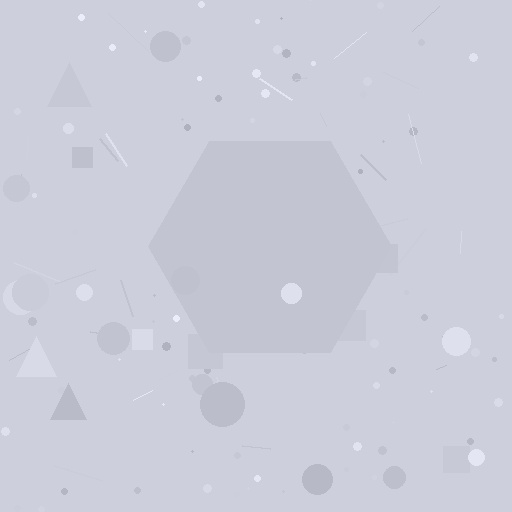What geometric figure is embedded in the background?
A hexagon is embedded in the background.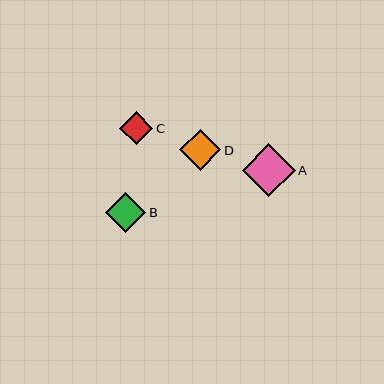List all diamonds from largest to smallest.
From largest to smallest: A, D, B, C.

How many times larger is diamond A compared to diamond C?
Diamond A is approximately 1.6 times the size of diamond C.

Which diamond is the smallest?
Diamond C is the smallest with a size of approximately 33 pixels.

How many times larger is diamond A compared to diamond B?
Diamond A is approximately 1.3 times the size of diamond B.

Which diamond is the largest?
Diamond A is the largest with a size of approximately 52 pixels.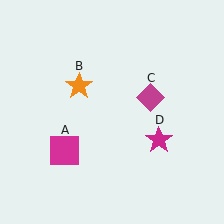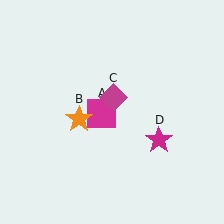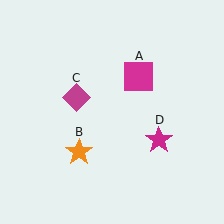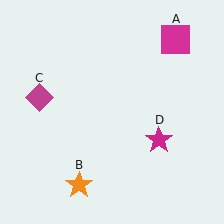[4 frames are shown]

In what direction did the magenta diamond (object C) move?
The magenta diamond (object C) moved left.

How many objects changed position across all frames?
3 objects changed position: magenta square (object A), orange star (object B), magenta diamond (object C).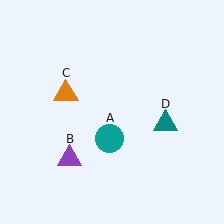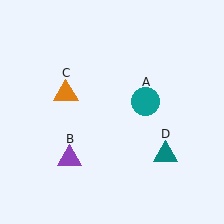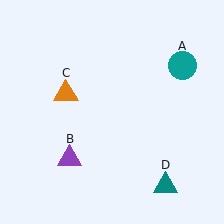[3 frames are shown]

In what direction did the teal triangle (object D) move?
The teal triangle (object D) moved down.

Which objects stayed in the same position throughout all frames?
Purple triangle (object B) and orange triangle (object C) remained stationary.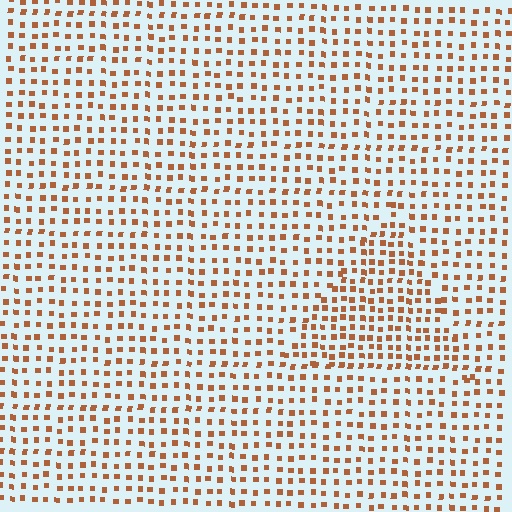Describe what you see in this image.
The image contains small brown elements arranged at two different densities. A triangle-shaped region is visible where the elements are more densely packed than the surrounding area.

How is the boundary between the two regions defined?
The boundary is defined by a change in element density (approximately 1.5x ratio). All elements are the same color, size, and shape.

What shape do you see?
I see a triangle.